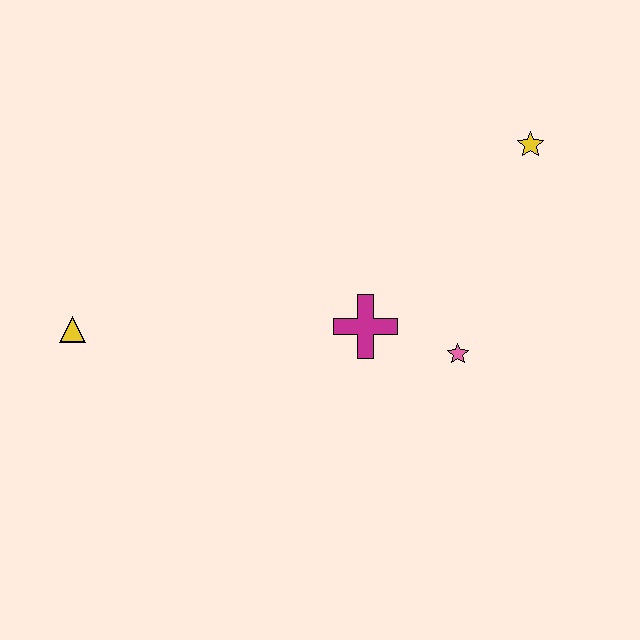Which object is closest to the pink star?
The magenta cross is closest to the pink star.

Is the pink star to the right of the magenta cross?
Yes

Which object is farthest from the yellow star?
The yellow triangle is farthest from the yellow star.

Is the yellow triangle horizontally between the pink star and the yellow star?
No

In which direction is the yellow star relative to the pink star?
The yellow star is above the pink star.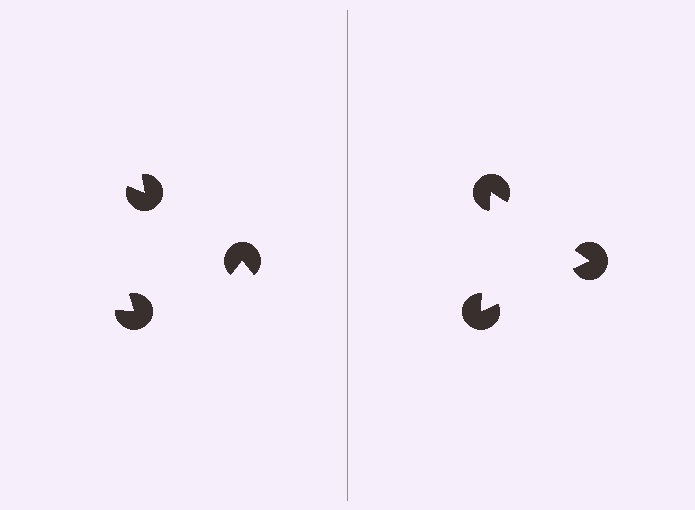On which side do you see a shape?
An illusory triangle appears on the right side. On the left side the wedge cuts are rotated, so no coherent shape forms.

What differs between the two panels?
The pac-man discs are positioned identically on both sides; only the wedge orientations differ. On the right they align to a triangle; on the left they are misaligned.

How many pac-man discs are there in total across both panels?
6 — 3 on each side.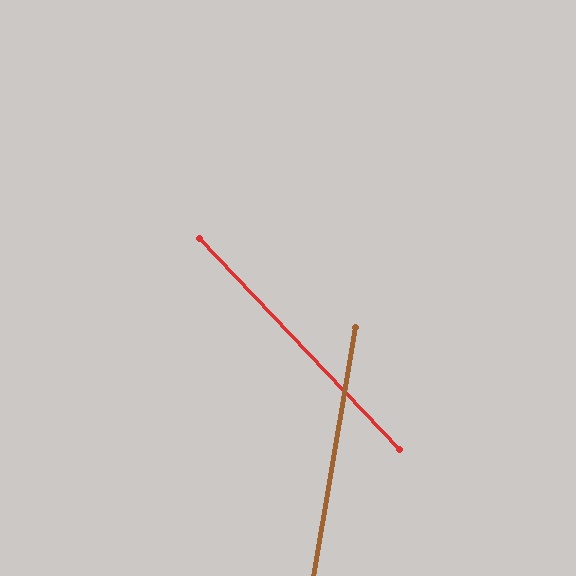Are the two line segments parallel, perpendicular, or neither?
Neither parallel nor perpendicular — they differ by about 53°.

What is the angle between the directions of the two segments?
Approximately 53 degrees.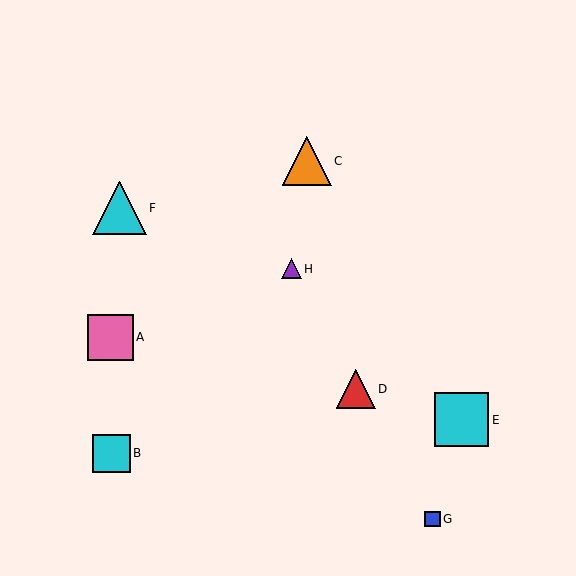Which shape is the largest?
The cyan square (labeled E) is the largest.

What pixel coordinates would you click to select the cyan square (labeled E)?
Click at (462, 420) to select the cyan square E.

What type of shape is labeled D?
Shape D is a red triangle.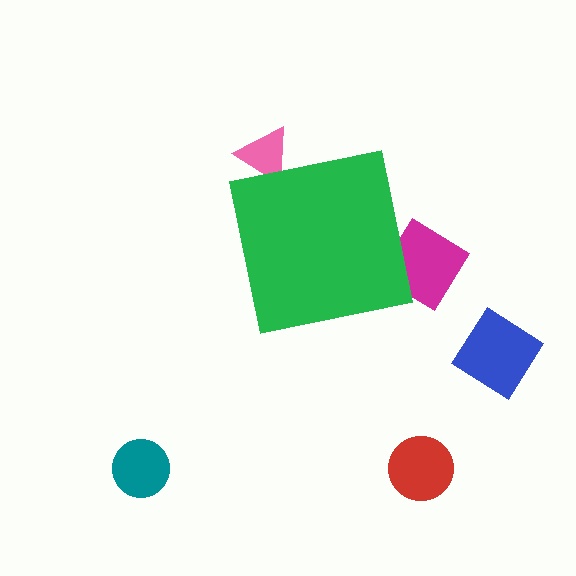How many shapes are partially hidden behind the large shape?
2 shapes are partially hidden.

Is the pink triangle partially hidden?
Yes, the pink triangle is partially hidden behind the green square.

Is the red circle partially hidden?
No, the red circle is fully visible.